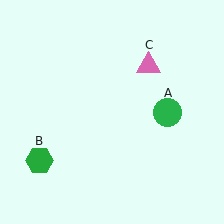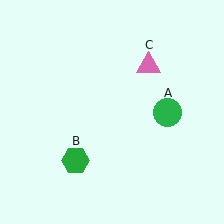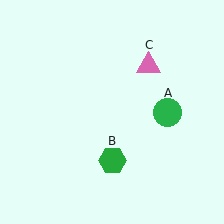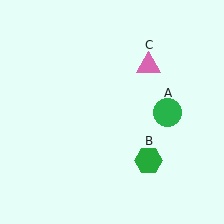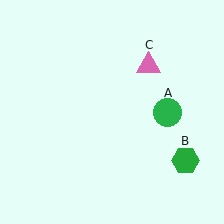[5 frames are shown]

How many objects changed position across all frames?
1 object changed position: green hexagon (object B).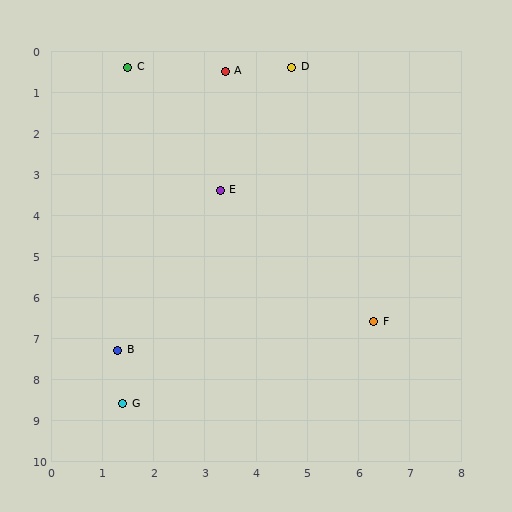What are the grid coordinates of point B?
Point B is at approximately (1.3, 7.3).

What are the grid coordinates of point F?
Point F is at approximately (6.3, 6.6).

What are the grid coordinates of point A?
Point A is at approximately (3.4, 0.5).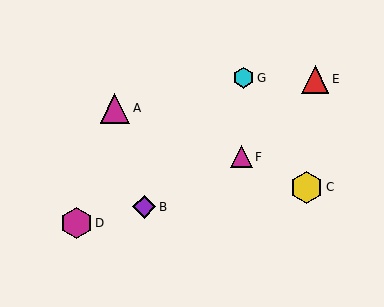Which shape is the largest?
The yellow hexagon (labeled C) is the largest.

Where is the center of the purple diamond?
The center of the purple diamond is at (144, 207).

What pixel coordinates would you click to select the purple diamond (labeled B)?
Click at (144, 207) to select the purple diamond B.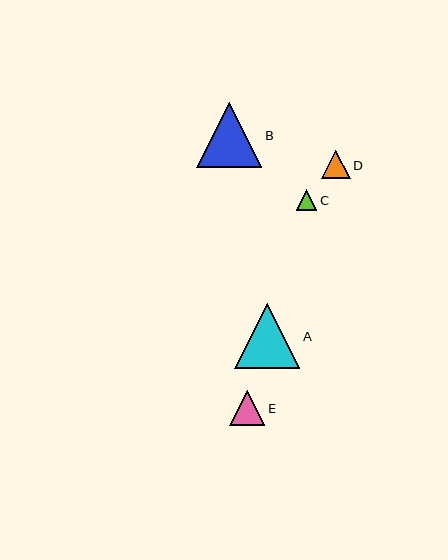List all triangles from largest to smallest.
From largest to smallest: B, A, E, D, C.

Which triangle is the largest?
Triangle B is the largest with a size of approximately 65 pixels.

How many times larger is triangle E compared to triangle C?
Triangle E is approximately 1.7 times the size of triangle C.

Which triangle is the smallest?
Triangle C is the smallest with a size of approximately 21 pixels.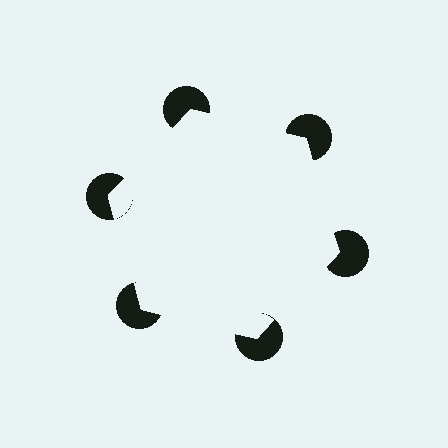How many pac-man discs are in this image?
There are 6 — one at each vertex of the illusory hexagon.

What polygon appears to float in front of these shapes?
An illusory hexagon — its edges are inferred from the aligned wedge cuts in the pac-man discs, not physically drawn.